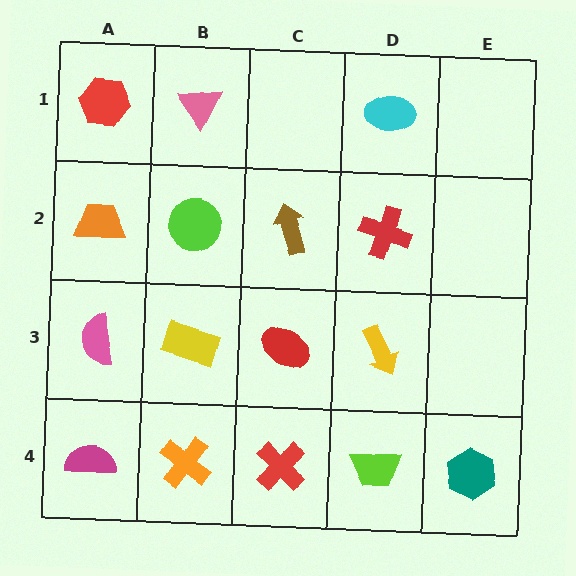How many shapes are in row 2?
4 shapes.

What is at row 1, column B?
A pink triangle.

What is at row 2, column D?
A red cross.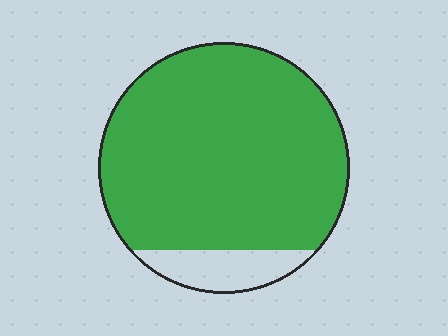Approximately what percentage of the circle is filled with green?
Approximately 90%.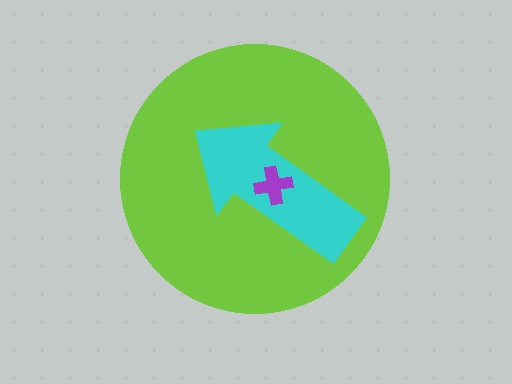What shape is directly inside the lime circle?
The cyan arrow.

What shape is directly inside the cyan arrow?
The purple cross.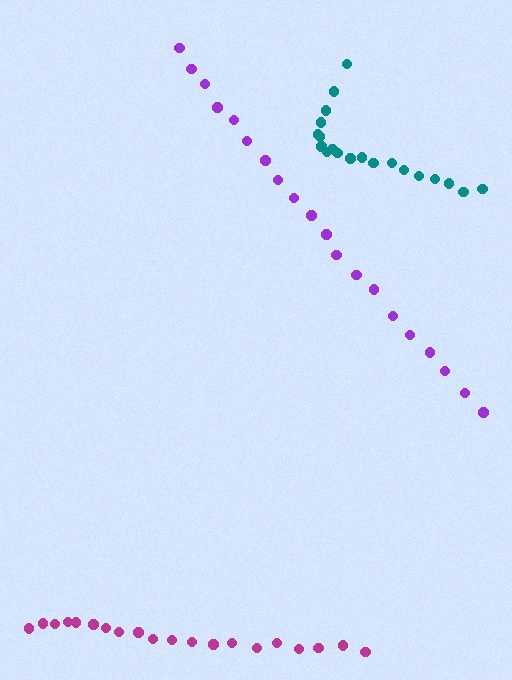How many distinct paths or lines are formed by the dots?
There are 3 distinct paths.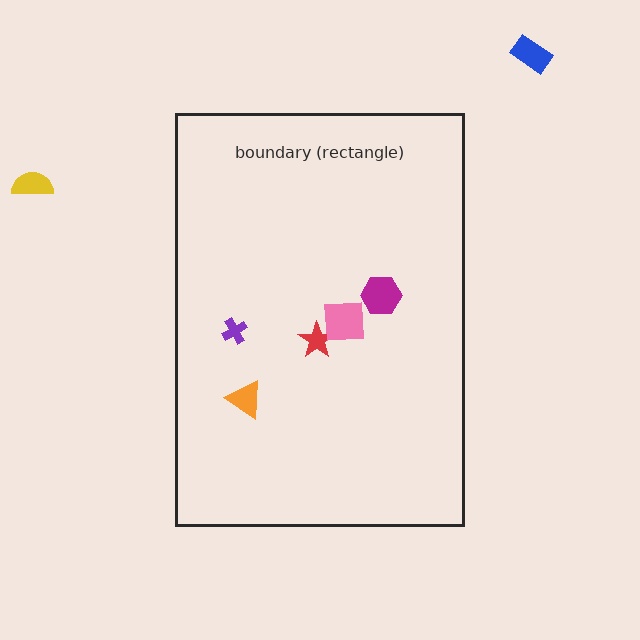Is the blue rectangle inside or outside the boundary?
Outside.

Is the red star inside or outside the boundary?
Inside.